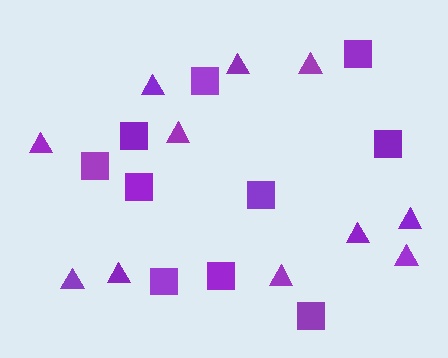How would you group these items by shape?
There are 2 groups: one group of squares (10) and one group of triangles (11).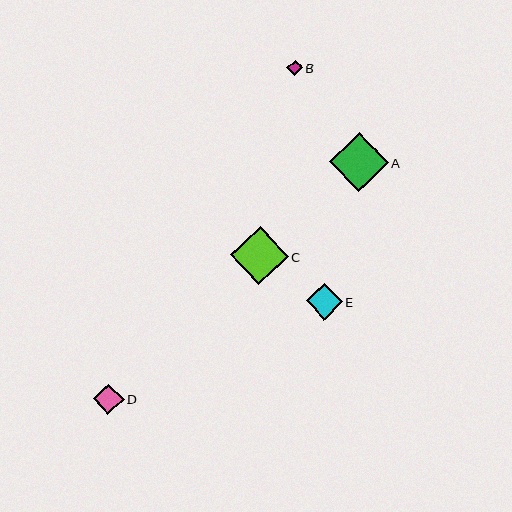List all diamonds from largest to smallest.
From largest to smallest: A, C, E, D, B.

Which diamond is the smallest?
Diamond B is the smallest with a size of approximately 15 pixels.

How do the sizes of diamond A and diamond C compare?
Diamond A and diamond C are approximately the same size.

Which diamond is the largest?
Diamond A is the largest with a size of approximately 59 pixels.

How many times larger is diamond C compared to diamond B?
Diamond C is approximately 3.8 times the size of diamond B.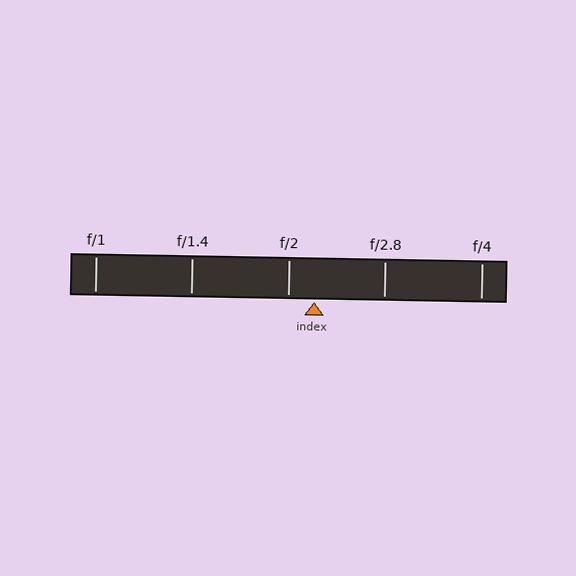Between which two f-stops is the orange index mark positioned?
The index mark is between f/2 and f/2.8.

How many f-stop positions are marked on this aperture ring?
There are 5 f-stop positions marked.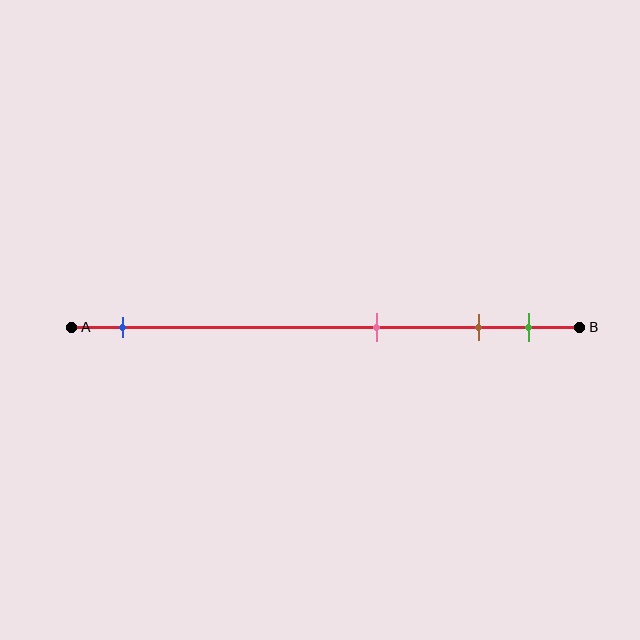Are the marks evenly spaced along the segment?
No, the marks are not evenly spaced.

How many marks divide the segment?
There are 4 marks dividing the segment.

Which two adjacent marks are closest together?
The brown and green marks are the closest adjacent pair.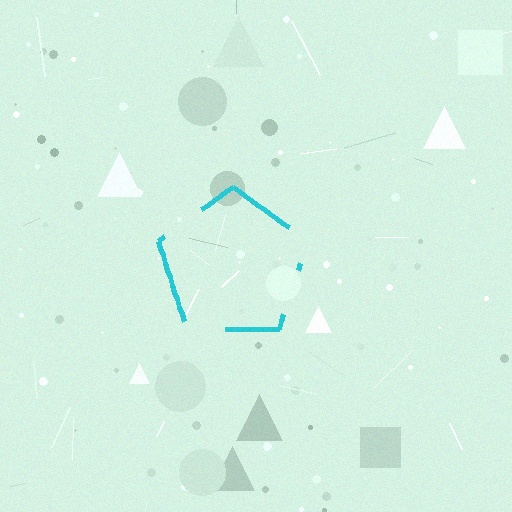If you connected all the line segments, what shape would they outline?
They would outline a pentagon.